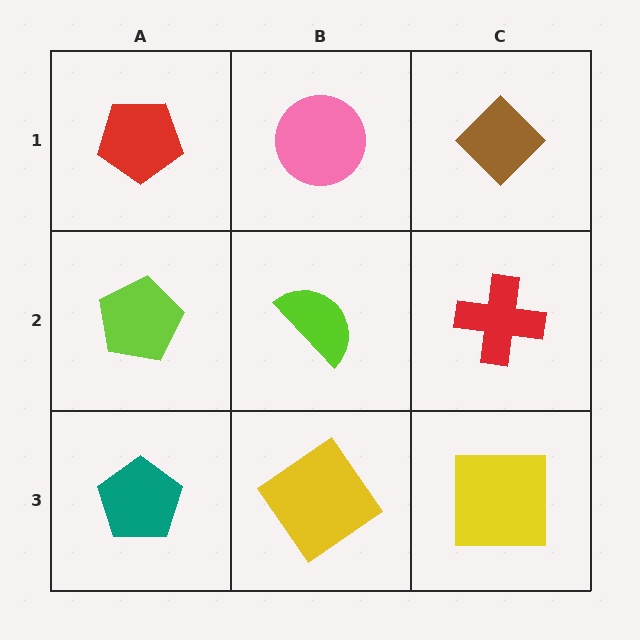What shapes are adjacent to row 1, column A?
A lime pentagon (row 2, column A), a pink circle (row 1, column B).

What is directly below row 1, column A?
A lime pentagon.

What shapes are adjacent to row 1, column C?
A red cross (row 2, column C), a pink circle (row 1, column B).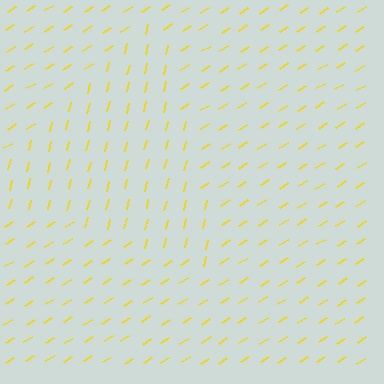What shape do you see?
I see a triangle.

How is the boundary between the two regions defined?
The boundary is defined purely by a change in line orientation (approximately 45 degrees difference). All lines are the same color and thickness.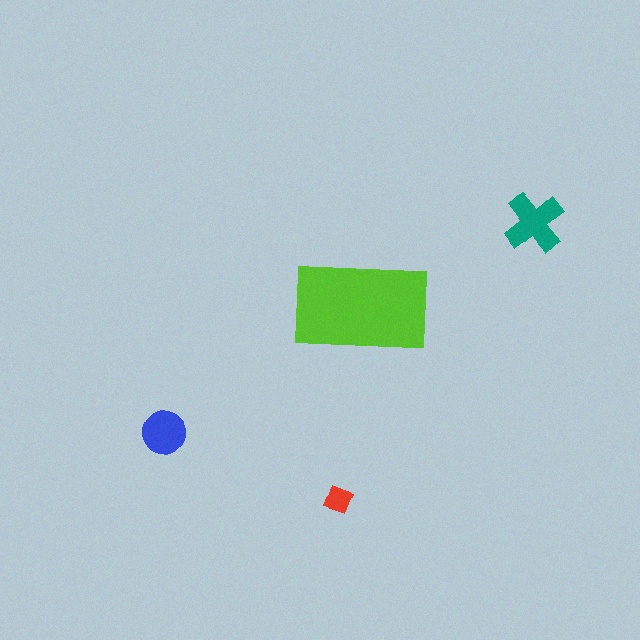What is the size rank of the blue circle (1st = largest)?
3rd.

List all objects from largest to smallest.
The lime rectangle, the teal cross, the blue circle, the red diamond.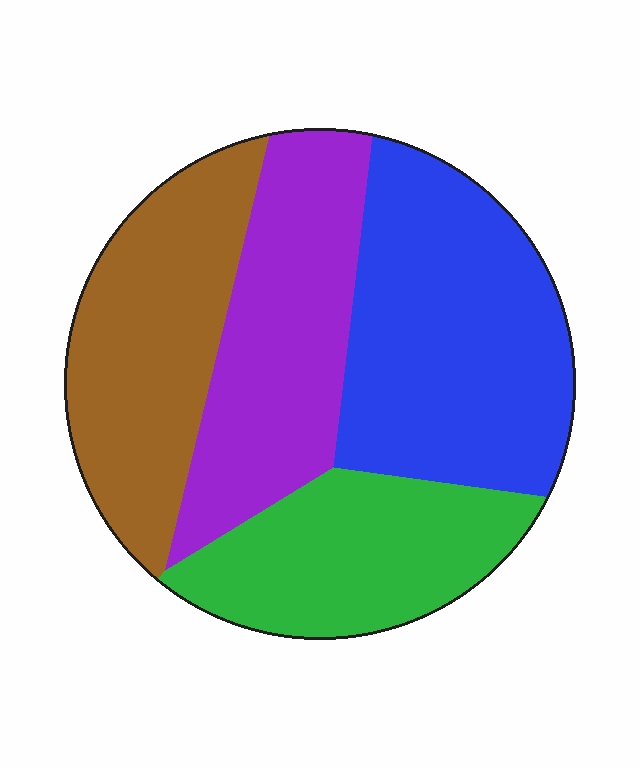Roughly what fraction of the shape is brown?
Brown covers around 25% of the shape.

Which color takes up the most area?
Blue, at roughly 30%.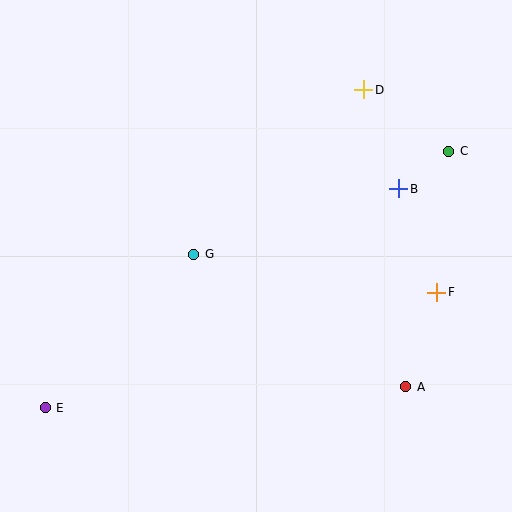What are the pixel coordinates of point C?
Point C is at (449, 151).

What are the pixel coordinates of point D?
Point D is at (364, 90).